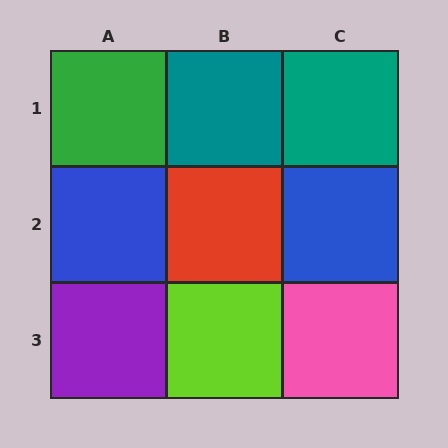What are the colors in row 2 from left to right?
Blue, red, blue.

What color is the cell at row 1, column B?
Teal.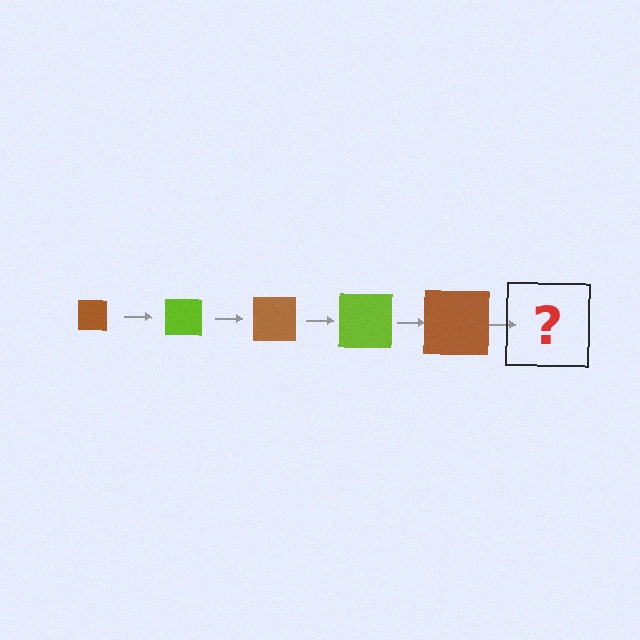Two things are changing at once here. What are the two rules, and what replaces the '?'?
The two rules are that the square grows larger each step and the color cycles through brown and lime. The '?' should be a lime square, larger than the previous one.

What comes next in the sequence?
The next element should be a lime square, larger than the previous one.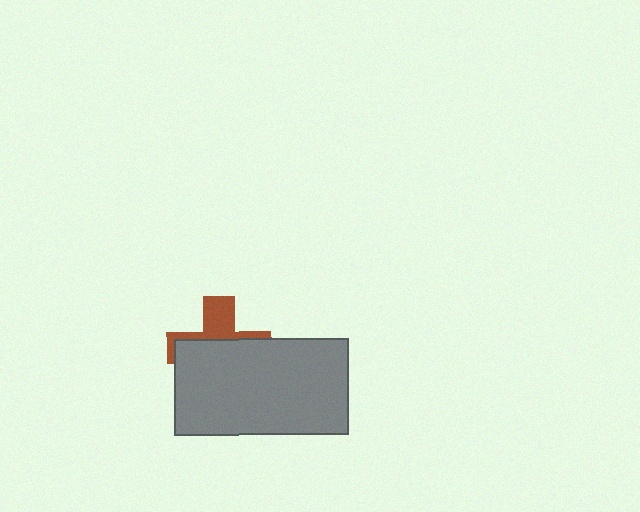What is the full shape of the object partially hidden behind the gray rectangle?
The partially hidden object is a brown cross.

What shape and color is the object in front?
The object in front is a gray rectangle.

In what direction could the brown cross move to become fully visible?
The brown cross could move up. That would shift it out from behind the gray rectangle entirely.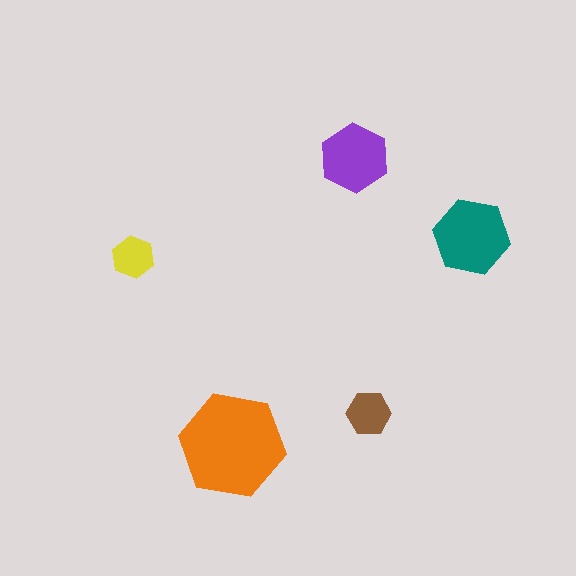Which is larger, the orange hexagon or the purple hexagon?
The orange one.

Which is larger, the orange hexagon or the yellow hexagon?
The orange one.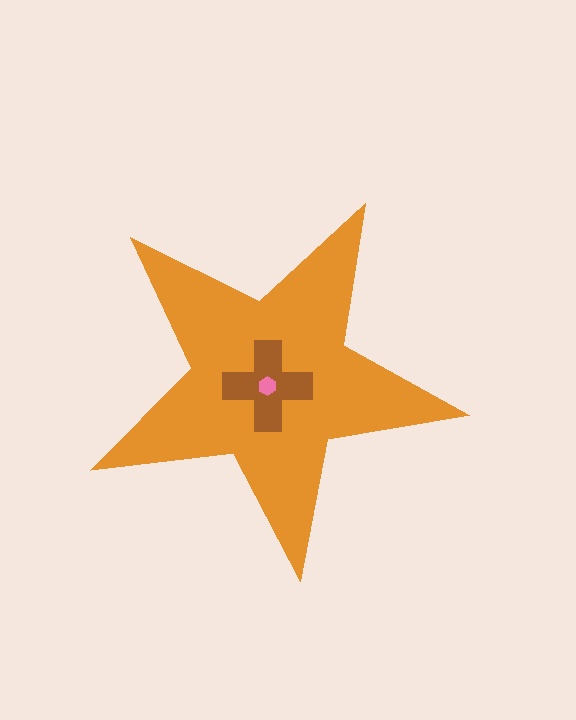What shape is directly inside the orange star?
The brown cross.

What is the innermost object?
The pink hexagon.